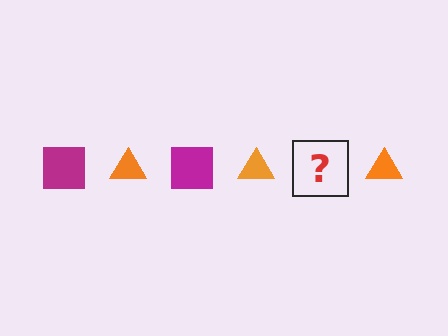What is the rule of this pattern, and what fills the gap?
The rule is that the pattern alternates between magenta square and orange triangle. The gap should be filled with a magenta square.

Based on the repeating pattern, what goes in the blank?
The blank should be a magenta square.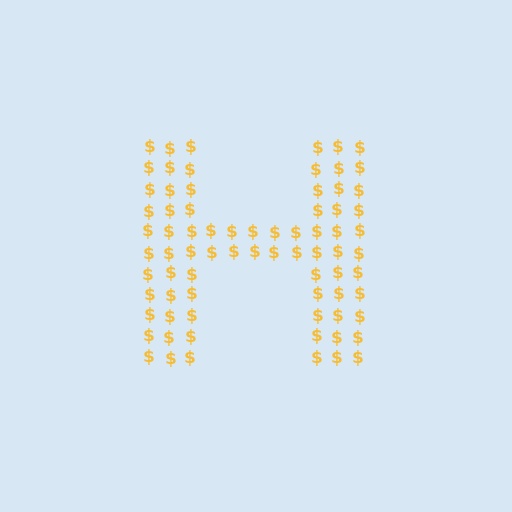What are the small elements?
The small elements are dollar signs.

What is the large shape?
The large shape is the letter H.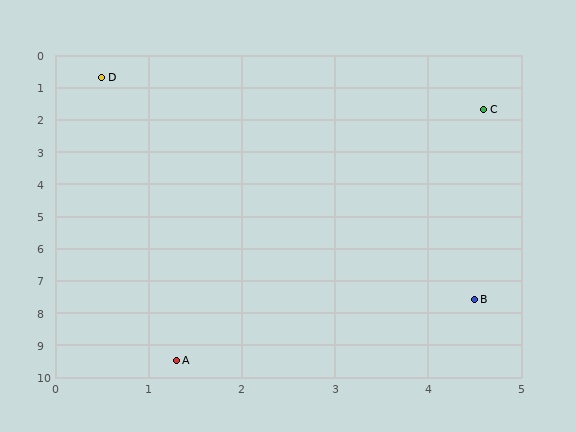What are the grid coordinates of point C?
Point C is at approximately (4.6, 1.7).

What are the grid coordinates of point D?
Point D is at approximately (0.5, 0.7).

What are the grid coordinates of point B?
Point B is at approximately (4.5, 7.6).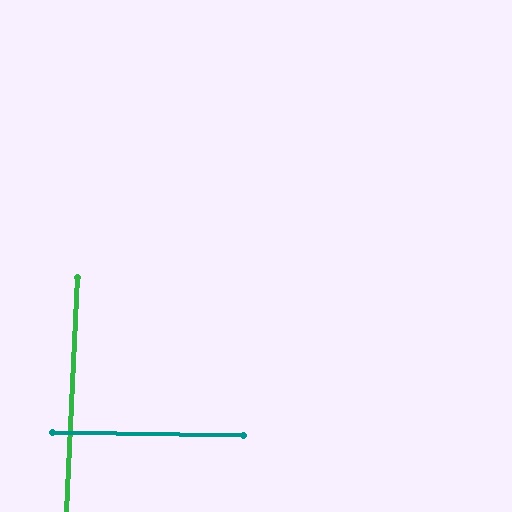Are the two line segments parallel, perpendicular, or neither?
Perpendicular — they meet at approximately 88°.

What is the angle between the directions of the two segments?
Approximately 88 degrees.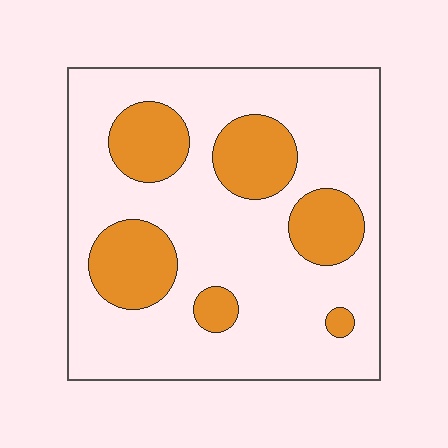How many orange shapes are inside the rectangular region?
6.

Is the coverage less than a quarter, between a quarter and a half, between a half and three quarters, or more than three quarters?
Less than a quarter.